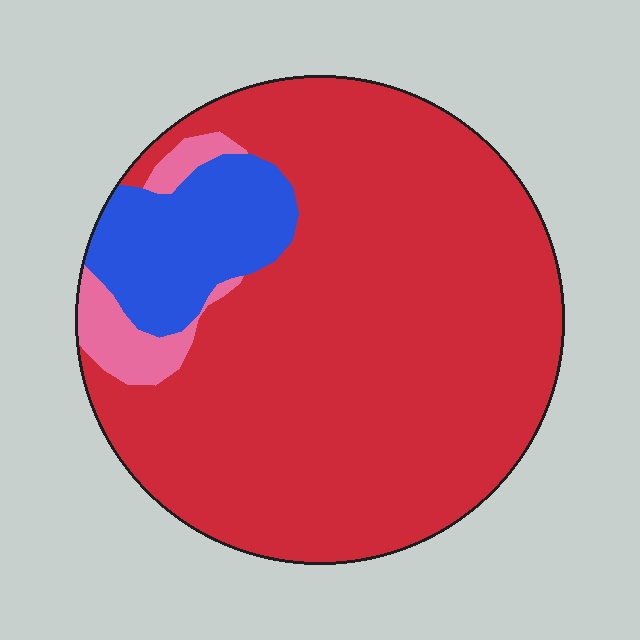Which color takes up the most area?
Red, at roughly 80%.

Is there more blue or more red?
Red.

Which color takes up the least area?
Pink, at roughly 5%.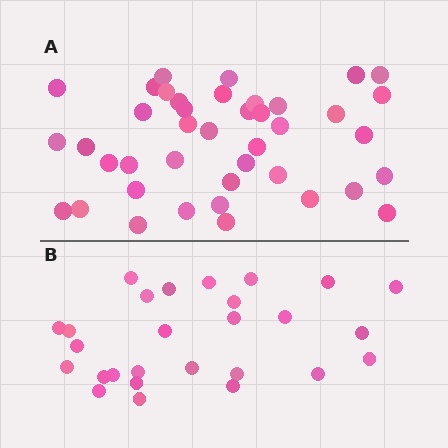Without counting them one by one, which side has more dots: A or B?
Region A (the top region) has more dots.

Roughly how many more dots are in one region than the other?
Region A has approximately 15 more dots than region B.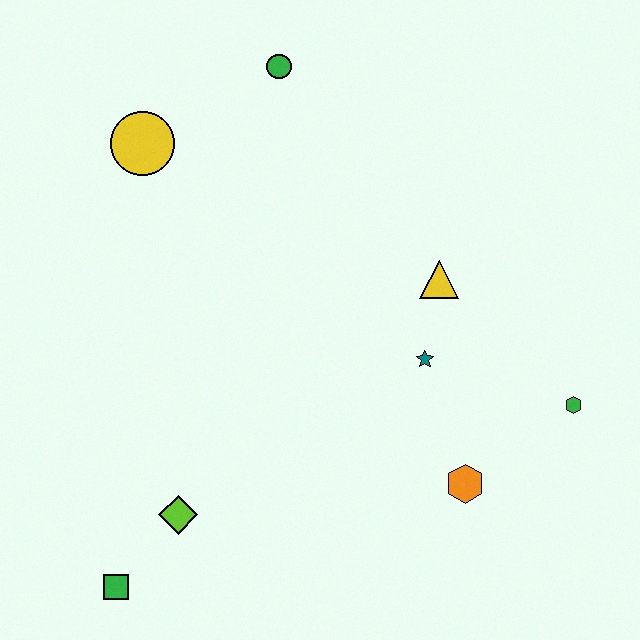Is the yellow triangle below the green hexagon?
No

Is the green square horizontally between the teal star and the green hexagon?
No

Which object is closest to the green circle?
The yellow circle is closest to the green circle.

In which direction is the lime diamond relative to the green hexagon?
The lime diamond is to the left of the green hexagon.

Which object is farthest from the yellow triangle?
The green square is farthest from the yellow triangle.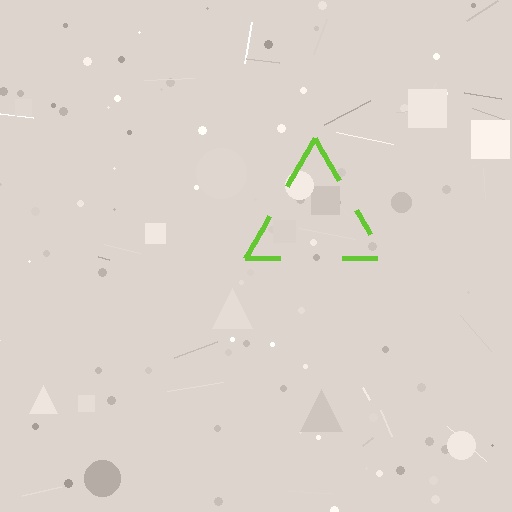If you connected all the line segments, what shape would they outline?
They would outline a triangle.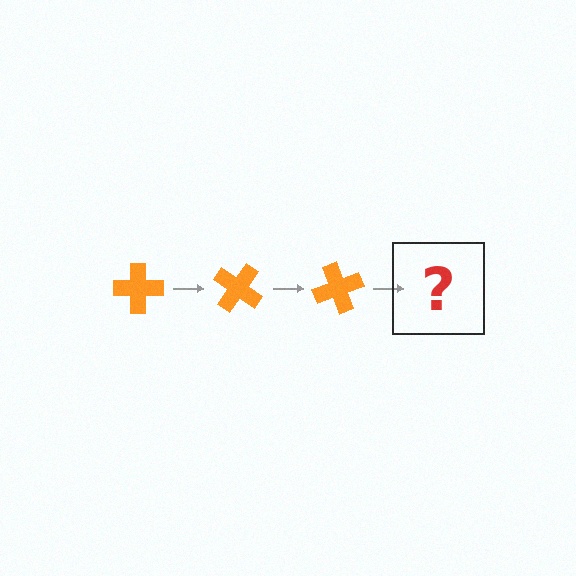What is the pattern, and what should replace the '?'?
The pattern is that the cross rotates 35 degrees each step. The '?' should be an orange cross rotated 105 degrees.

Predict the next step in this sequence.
The next step is an orange cross rotated 105 degrees.